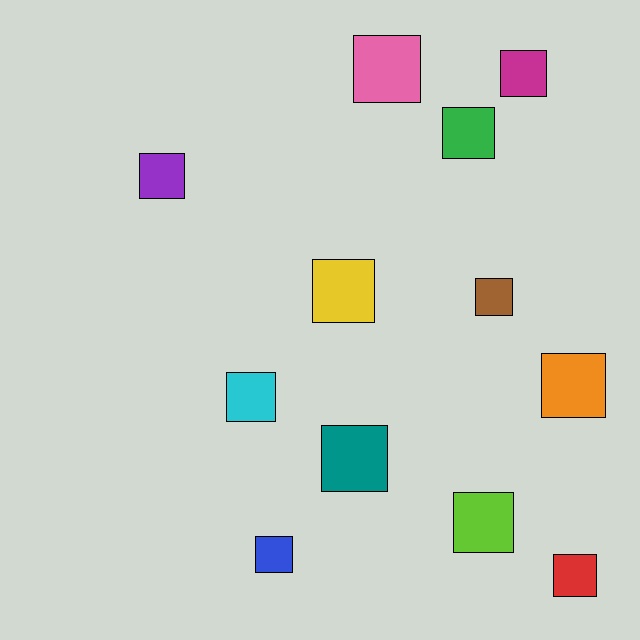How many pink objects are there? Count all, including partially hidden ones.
There is 1 pink object.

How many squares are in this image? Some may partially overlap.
There are 12 squares.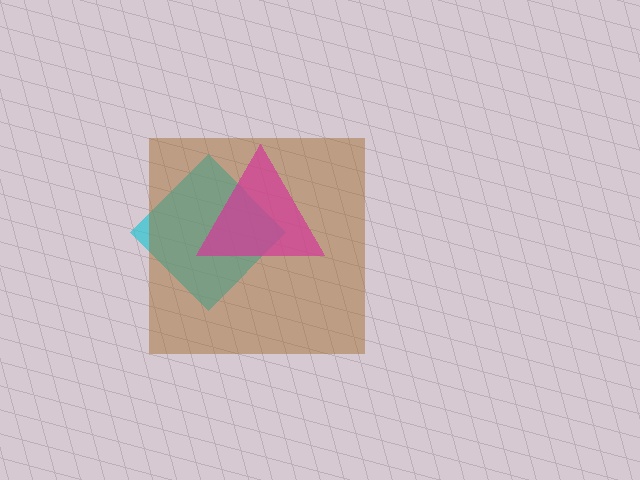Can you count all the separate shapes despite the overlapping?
Yes, there are 3 separate shapes.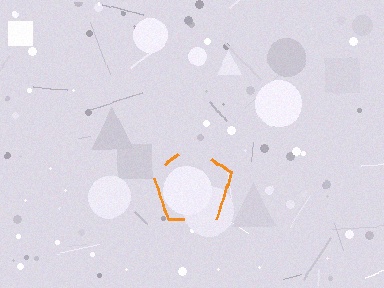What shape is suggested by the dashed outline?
The dashed outline suggests a pentagon.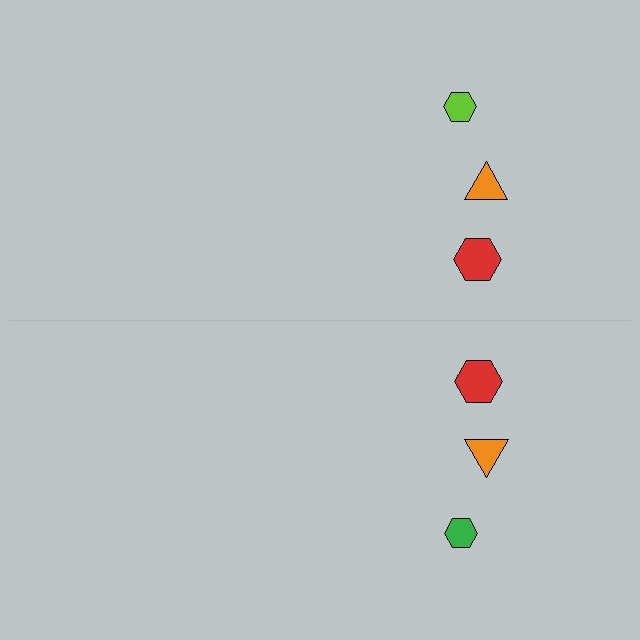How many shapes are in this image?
There are 6 shapes in this image.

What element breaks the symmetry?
The green hexagon on the bottom side breaks the symmetry — its mirror counterpart is lime.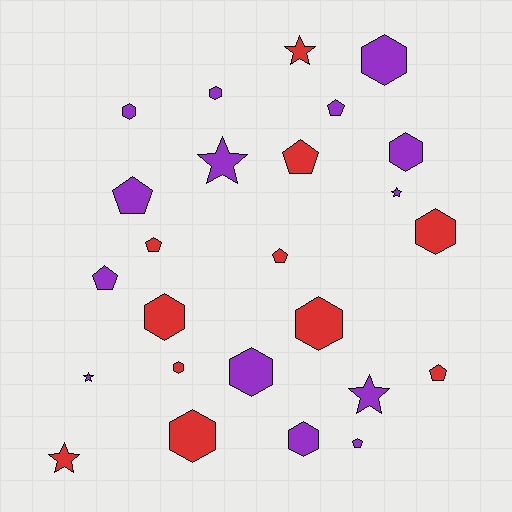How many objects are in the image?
There are 25 objects.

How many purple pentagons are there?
There are 4 purple pentagons.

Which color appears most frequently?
Purple, with 14 objects.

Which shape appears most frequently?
Hexagon, with 11 objects.